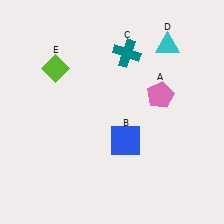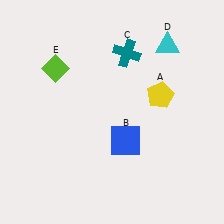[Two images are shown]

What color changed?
The pentagon (A) changed from pink in Image 1 to yellow in Image 2.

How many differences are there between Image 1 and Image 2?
There is 1 difference between the two images.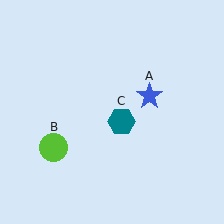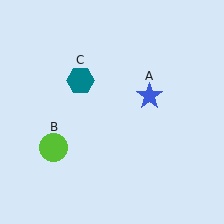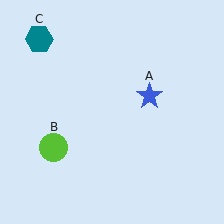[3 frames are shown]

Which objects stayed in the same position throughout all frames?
Blue star (object A) and lime circle (object B) remained stationary.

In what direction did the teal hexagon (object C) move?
The teal hexagon (object C) moved up and to the left.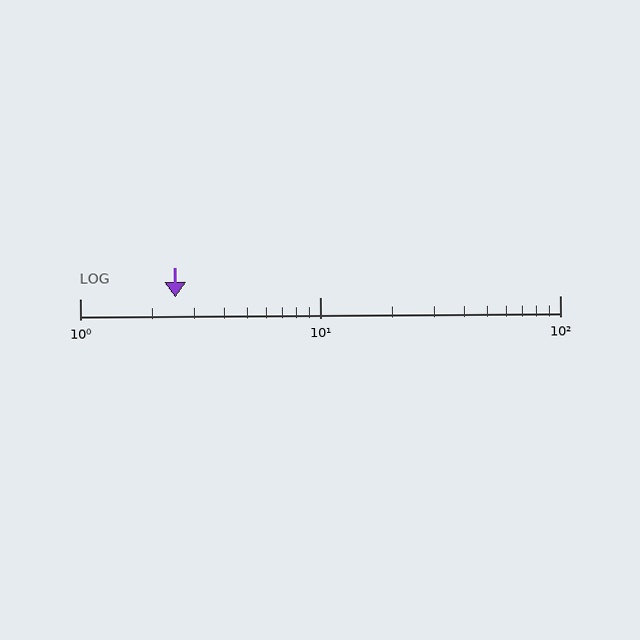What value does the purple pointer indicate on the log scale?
The pointer indicates approximately 2.5.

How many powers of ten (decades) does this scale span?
The scale spans 2 decades, from 1 to 100.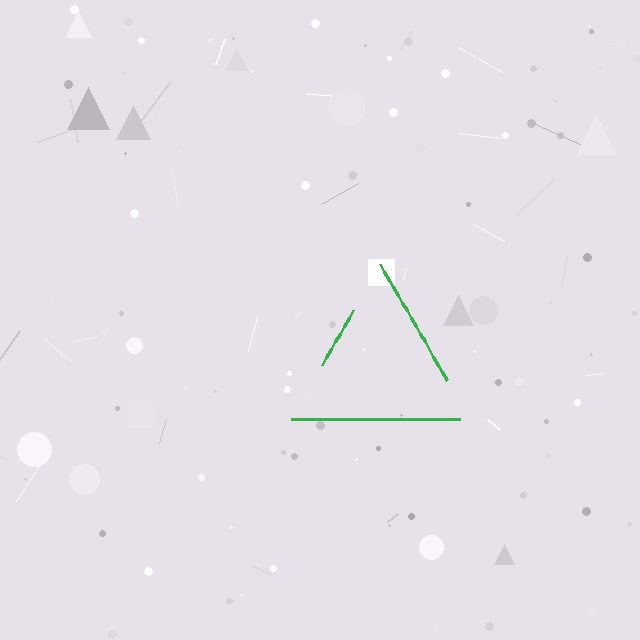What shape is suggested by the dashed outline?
The dashed outline suggests a triangle.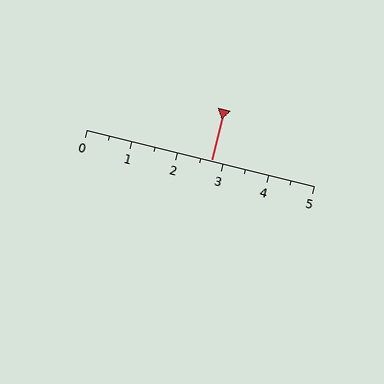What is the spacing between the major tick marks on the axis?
The major ticks are spaced 1 apart.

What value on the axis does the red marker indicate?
The marker indicates approximately 2.8.